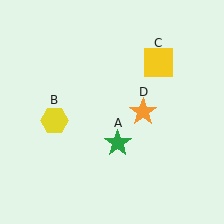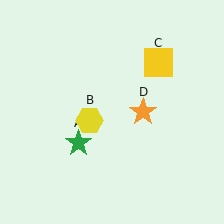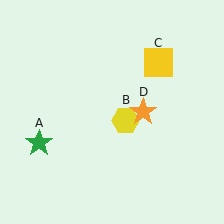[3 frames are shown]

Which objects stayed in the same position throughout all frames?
Yellow square (object C) and orange star (object D) remained stationary.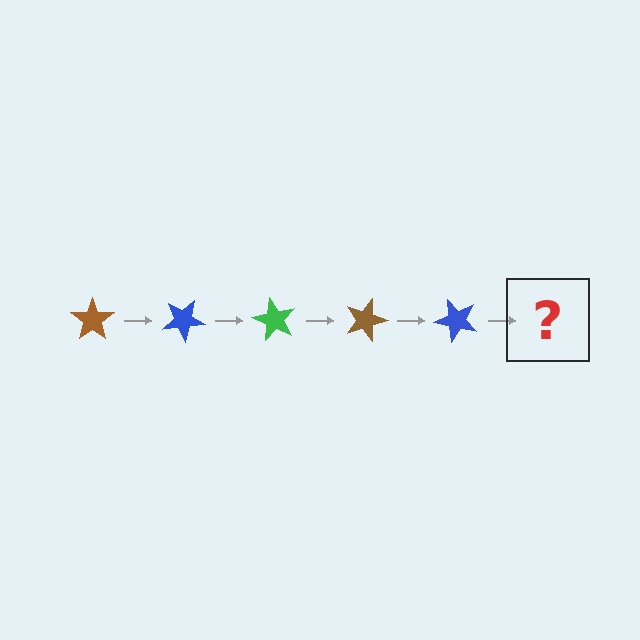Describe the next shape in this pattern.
It should be a green star, rotated 150 degrees from the start.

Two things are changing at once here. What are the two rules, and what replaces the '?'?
The two rules are that it rotates 30 degrees each step and the color cycles through brown, blue, and green. The '?' should be a green star, rotated 150 degrees from the start.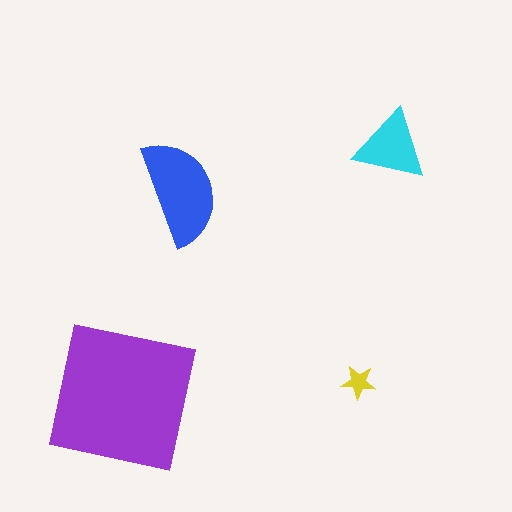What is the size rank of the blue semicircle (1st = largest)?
2nd.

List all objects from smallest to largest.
The yellow star, the cyan triangle, the blue semicircle, the purple square.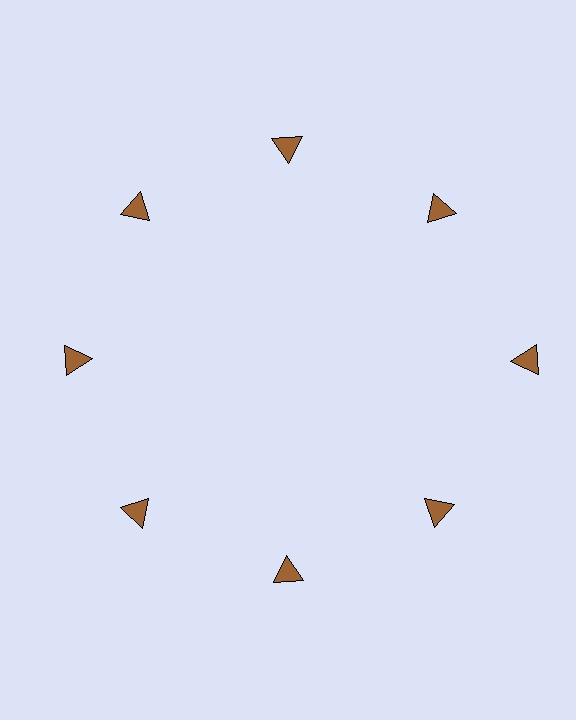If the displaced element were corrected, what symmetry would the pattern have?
It would have 8-fold rotational symmetry — the pattern would map onto itself every 45 degrees.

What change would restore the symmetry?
The symmetry would be restored by moving it inward, back onto the ring so that all 8 triangles sit at equal angles and equal distance from the center.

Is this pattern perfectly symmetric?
No. The 8 brown triangles are arranged in a ring, but one element near the 3 o'clock position is pushed outward from the center, breaking the 8-fold rotational symmetry.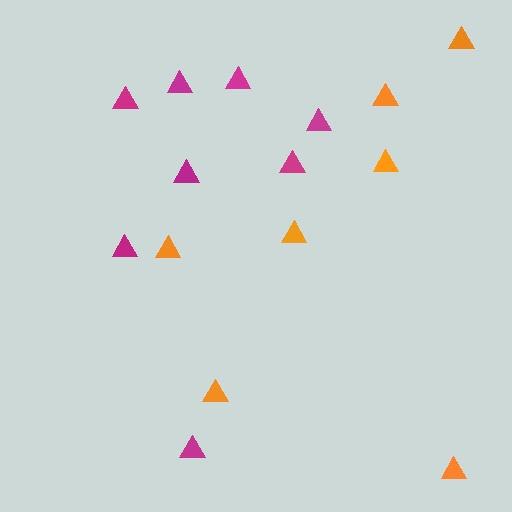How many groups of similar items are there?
There are 2 groups: one group of magenta triangles (8) and one group of orange triangles (7).